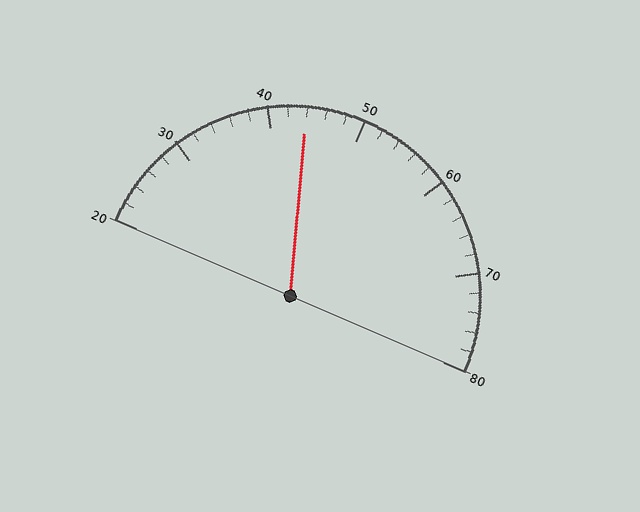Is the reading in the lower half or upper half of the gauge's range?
The reading is in the lower half of the range (20 to 80).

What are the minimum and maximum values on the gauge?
The gauge ranges from 20 to 80.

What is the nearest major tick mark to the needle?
The nearest major tick mark is 40.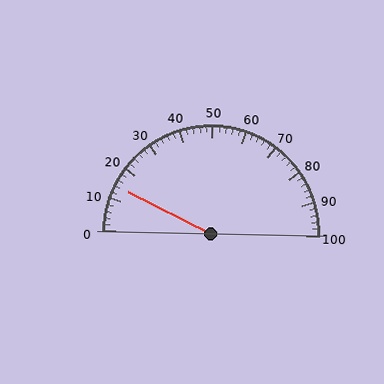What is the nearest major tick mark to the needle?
The nearest major tick mark is 10.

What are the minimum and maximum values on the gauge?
The gauge ranges from 0 to 100.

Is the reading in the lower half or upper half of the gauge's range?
The reading is in the lower half of the range (0 to 100).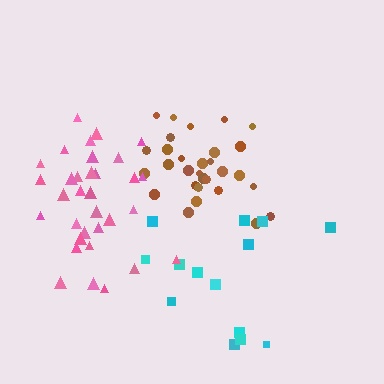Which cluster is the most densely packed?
Brown.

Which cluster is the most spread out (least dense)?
Cyan.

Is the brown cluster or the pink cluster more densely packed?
Brown.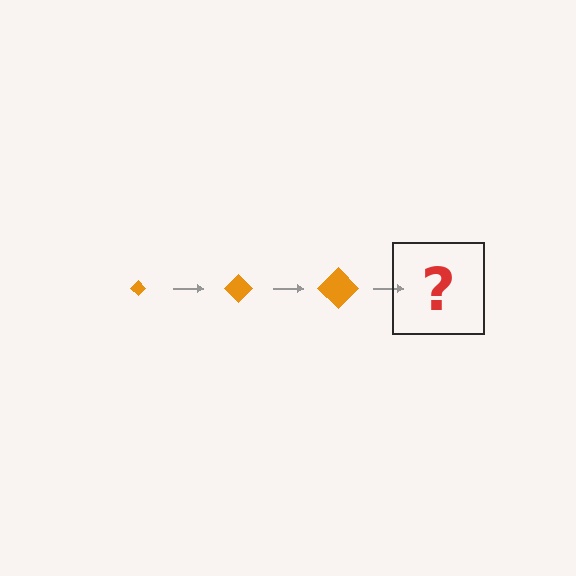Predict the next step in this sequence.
The next step is an orange diamond, larger than the previous one.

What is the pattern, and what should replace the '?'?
The pattern is that the diamond gets progressively larger each step. The '?' should be an orange diamond, larger than the previous one.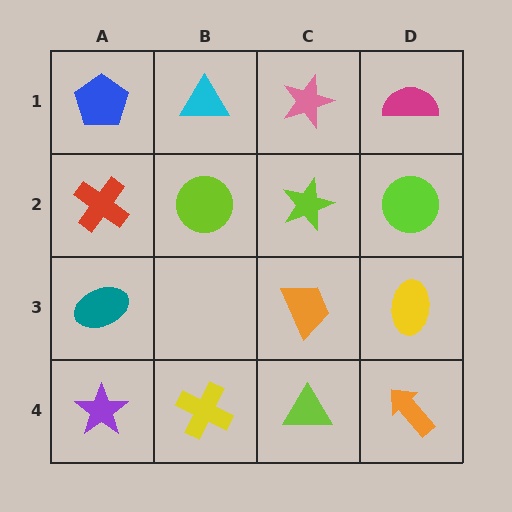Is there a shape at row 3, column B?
No, that cell is empty.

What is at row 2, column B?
A lime circle.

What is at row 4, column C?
A lime triangle.